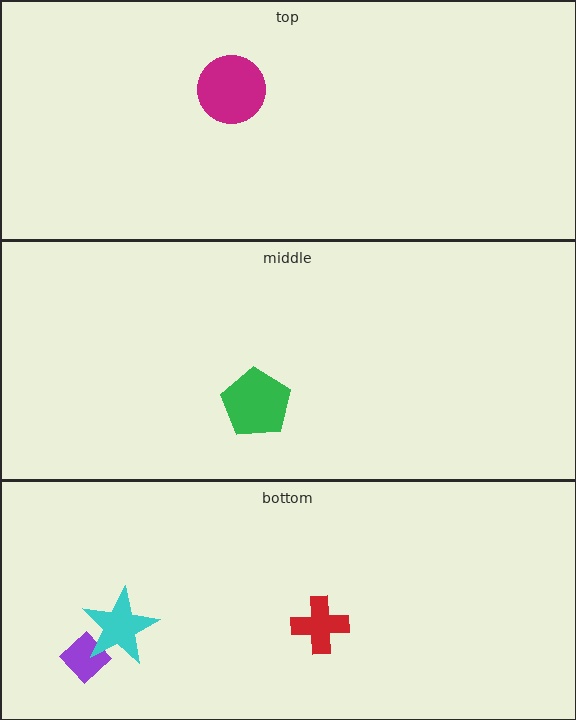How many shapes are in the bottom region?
3.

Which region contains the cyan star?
The bottom region.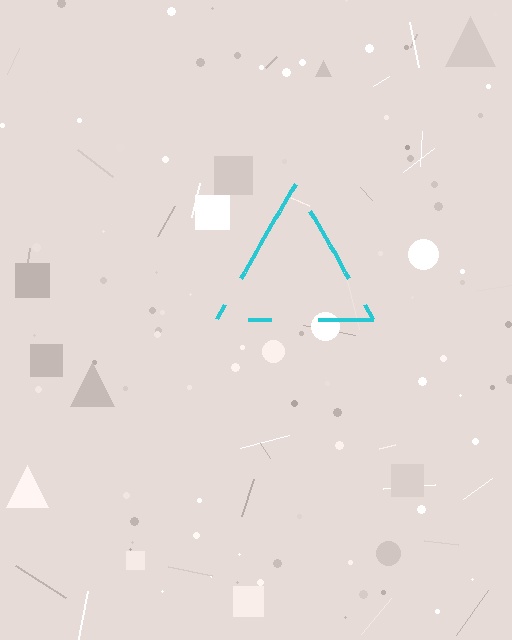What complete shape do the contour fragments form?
The contour fragments form a triangle.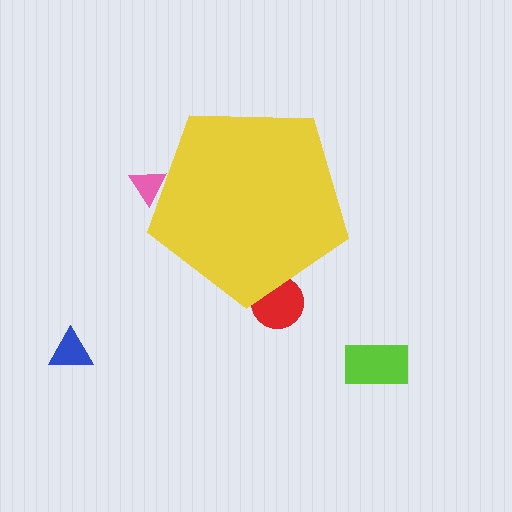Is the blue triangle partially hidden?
No, the blue triangle is fully visible.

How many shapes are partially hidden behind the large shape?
2 shapes are partially hidden.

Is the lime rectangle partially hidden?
No, the lime rectangle is fully visible.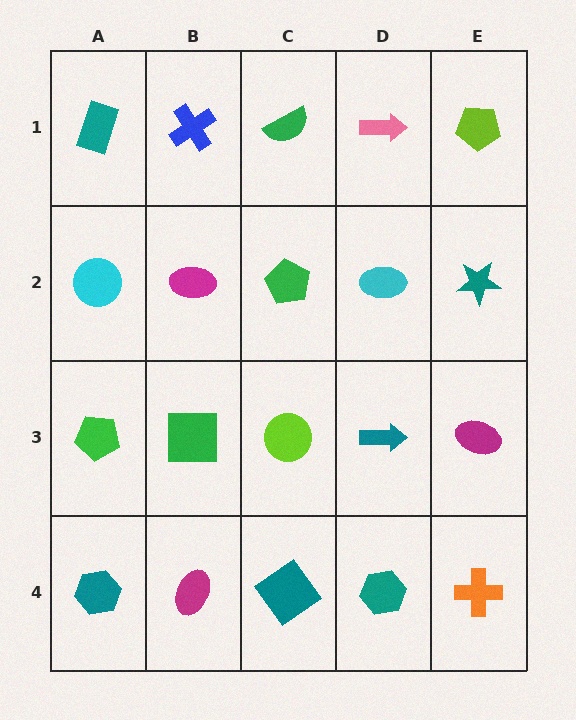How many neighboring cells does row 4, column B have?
3.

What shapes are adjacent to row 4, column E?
A magenta ellipse (row 3, column E), a teal hexagon (row 4, column D).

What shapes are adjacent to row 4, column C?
A lime circle (row 3, column C), a magenta ellipse (row 4, column B), a teal hexagon (row 4, column D).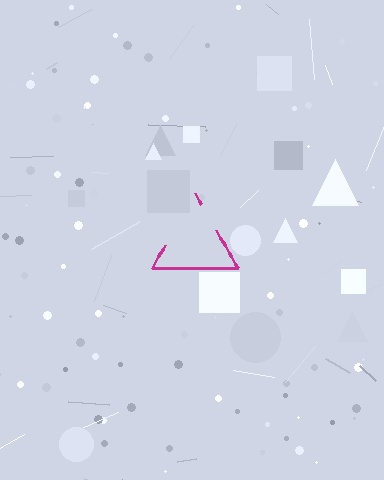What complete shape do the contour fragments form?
The contour fragments form a triangle.